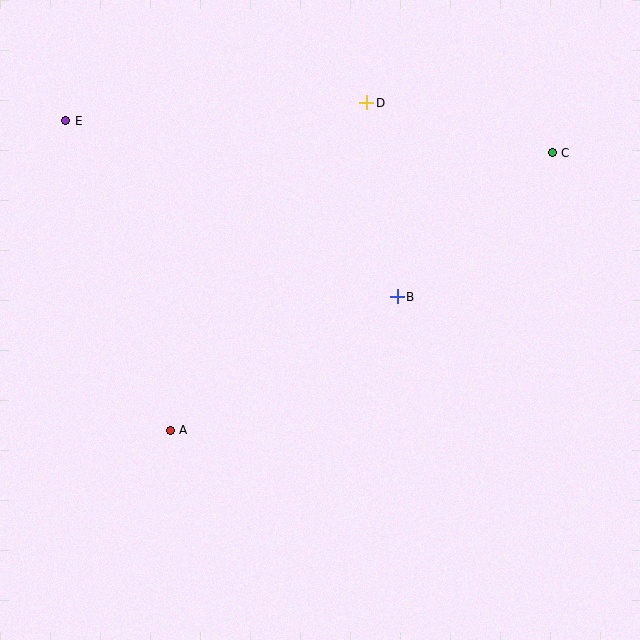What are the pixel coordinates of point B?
Point B is at (397, 297).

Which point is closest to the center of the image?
Point B at (397, 297) is closest to the center.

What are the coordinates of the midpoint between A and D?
The midpoint between A and D is at (268, 266).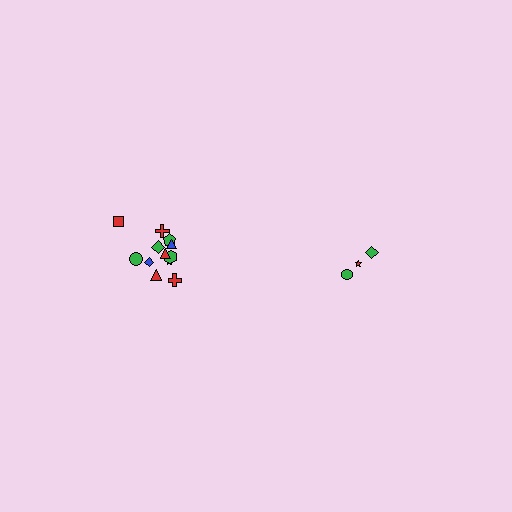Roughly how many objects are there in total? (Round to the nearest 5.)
Roughly 15 objects in total.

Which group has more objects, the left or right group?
The left group.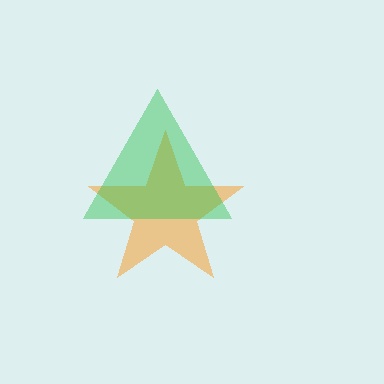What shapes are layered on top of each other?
The layered shapes are: an orange star, a green triangle.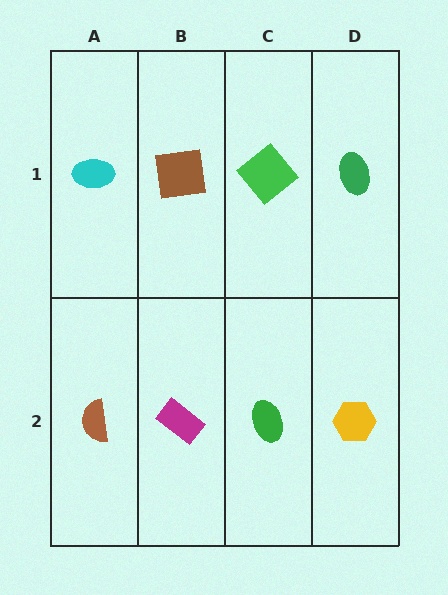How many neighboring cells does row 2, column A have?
2.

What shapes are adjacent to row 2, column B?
A brown square (row 1, column B), a brown semicircle (row 2, column A), a green ellipse (row 2, column C).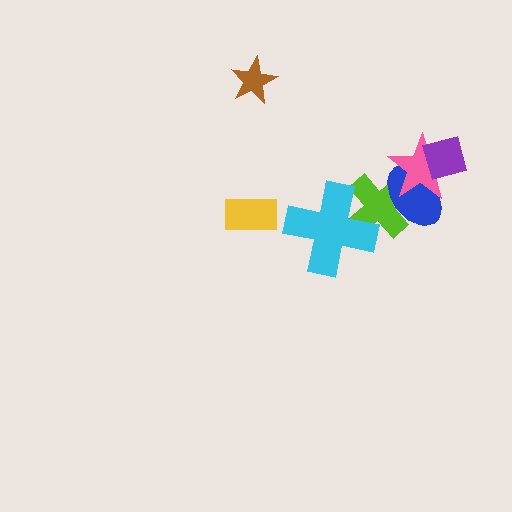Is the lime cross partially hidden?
Yes, it is partially covered by another shape.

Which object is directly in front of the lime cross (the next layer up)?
The blue ellipse is directly in front of the lime cross.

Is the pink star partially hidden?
Yes, it is partially covered by another shape.